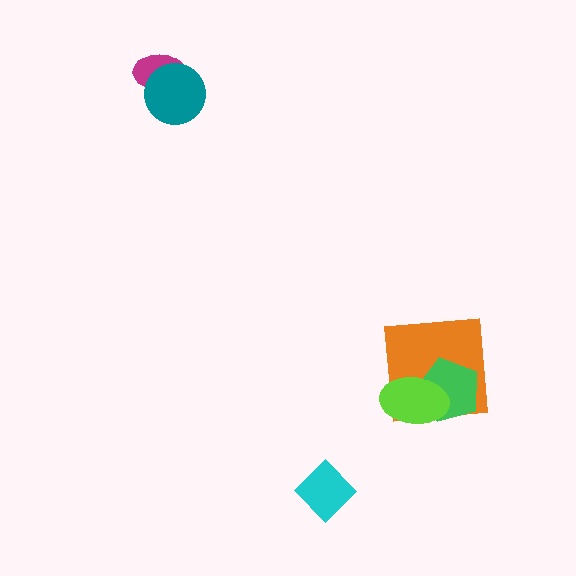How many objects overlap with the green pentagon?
2 objects overlap with the green pentagon.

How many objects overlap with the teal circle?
1 object overlaps with the teal circle.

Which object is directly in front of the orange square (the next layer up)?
The green pentagon is directly in front of the orange square.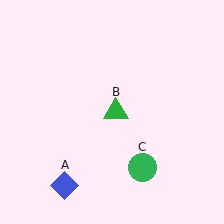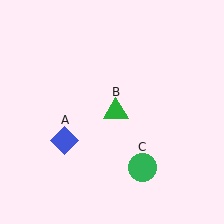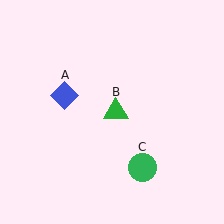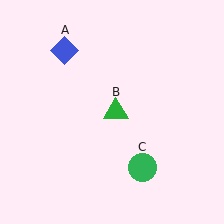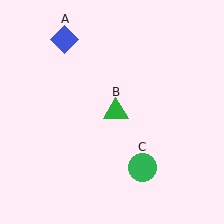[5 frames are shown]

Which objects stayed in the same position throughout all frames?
Green triangle (object B) and green circle (object C) remained stationary.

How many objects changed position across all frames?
1 object changed position: blue diamond (object A).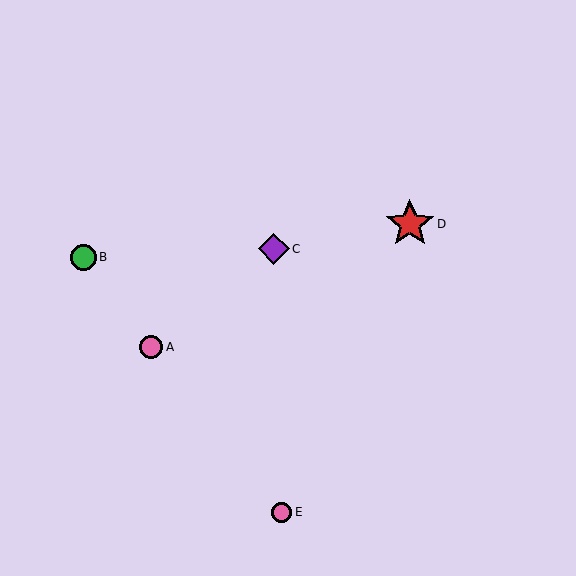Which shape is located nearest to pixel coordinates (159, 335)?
The pink circle (labeled A) at (151, 347) is nearest to that location.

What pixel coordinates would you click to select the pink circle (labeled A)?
Click at (151, 347) to select the pink circle A.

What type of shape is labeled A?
Shape A is a pink circle.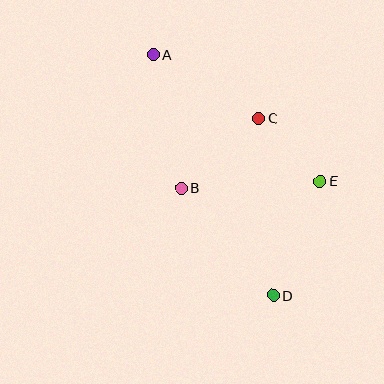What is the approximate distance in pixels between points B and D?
The distance between B and D is approximately 141 pixels.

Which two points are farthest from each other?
Points A and D are farthest from each other.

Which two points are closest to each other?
Points C and E are closest to each other.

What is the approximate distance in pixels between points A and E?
The distance between A and E is approximately 209 pixels.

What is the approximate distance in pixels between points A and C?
The distance between A and C is approximately 124 pixels.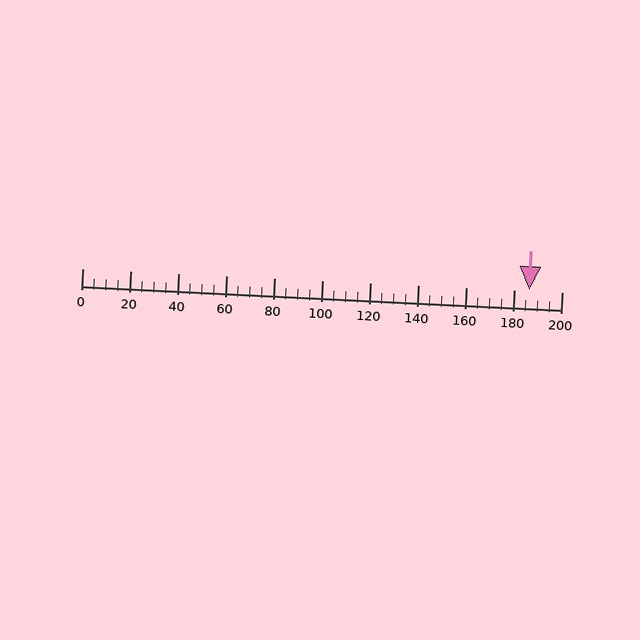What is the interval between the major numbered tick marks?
The major tick marks are spaced 20 units apart.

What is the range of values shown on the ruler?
The ruler shows values from 0 to 200.